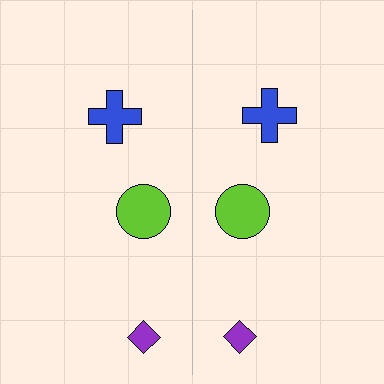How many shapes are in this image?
There are 6 shapes in this image.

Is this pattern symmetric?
Yes, this pattern has bilateral (reflection) symmetry.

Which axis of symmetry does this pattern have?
The pattern has a vertical axis of symmetry running through the center of the image.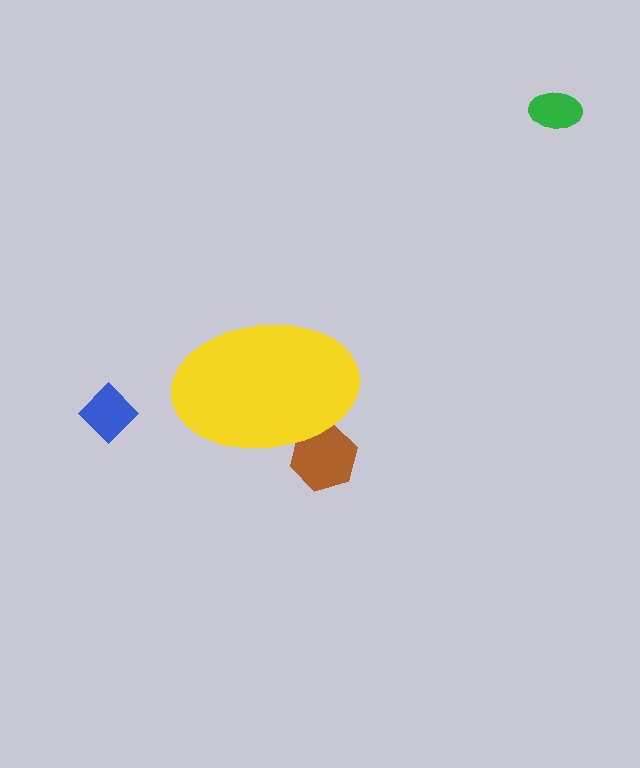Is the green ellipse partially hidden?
No, the green ellipse is fully visible.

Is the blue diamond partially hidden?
No, the blue diamond is fully visible.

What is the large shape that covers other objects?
A yellow ellipse.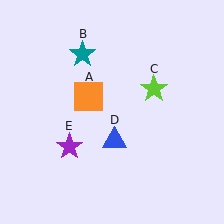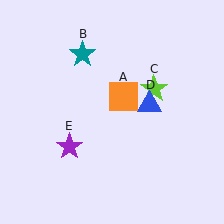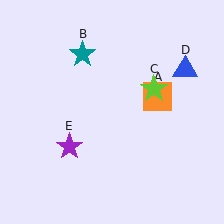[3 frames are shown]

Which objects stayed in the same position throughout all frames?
Teal star (object B) and lime star (object C) and purple star (object E) remained stationary.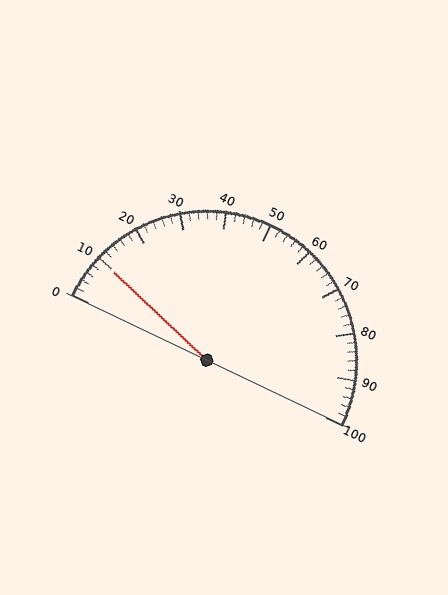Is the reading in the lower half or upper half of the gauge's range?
The reading is in the lower half of the range (0 to 100).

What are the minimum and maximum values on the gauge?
The gauge ranges from 0 to 100.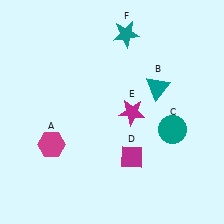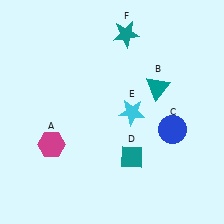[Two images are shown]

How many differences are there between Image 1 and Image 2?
There are 3 differences between the two images.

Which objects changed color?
C changed from teal to blue. D changed from magenta to teal. E changed from magenta to cyan.